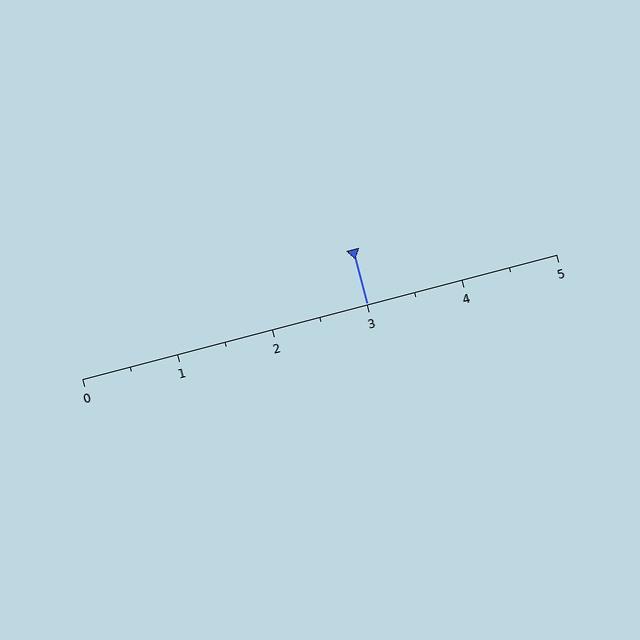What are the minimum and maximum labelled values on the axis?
The axis runs from 0 to 5.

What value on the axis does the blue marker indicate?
The marker indicates approximately 3.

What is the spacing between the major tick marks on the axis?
The major ticks are spaced 1 apart.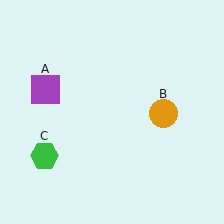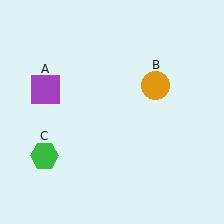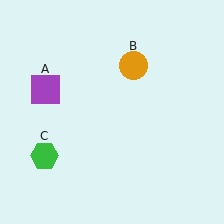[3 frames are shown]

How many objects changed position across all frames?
1 object changed position: orange circle (object B).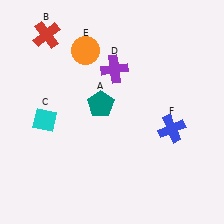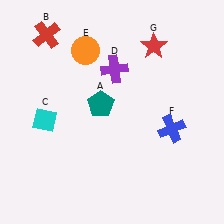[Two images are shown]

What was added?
A red star (G) was added in Image 2.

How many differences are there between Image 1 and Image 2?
There is 1 difference between the two images.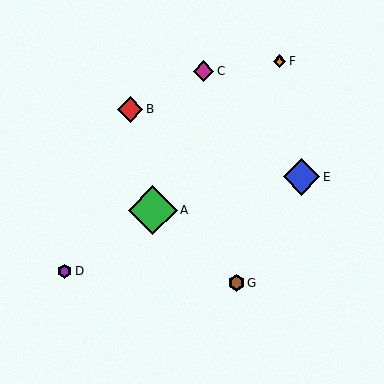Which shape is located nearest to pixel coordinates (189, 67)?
The magenta diamond (labeled C) at (204, 71) is nearest to that location.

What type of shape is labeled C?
Shape C is a magenta diamond.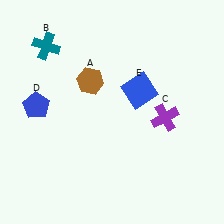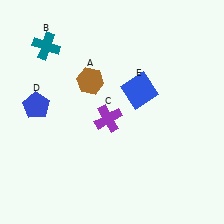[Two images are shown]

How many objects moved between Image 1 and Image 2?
1 object moved between the two images.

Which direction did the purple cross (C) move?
The purple cross (C) moved left.